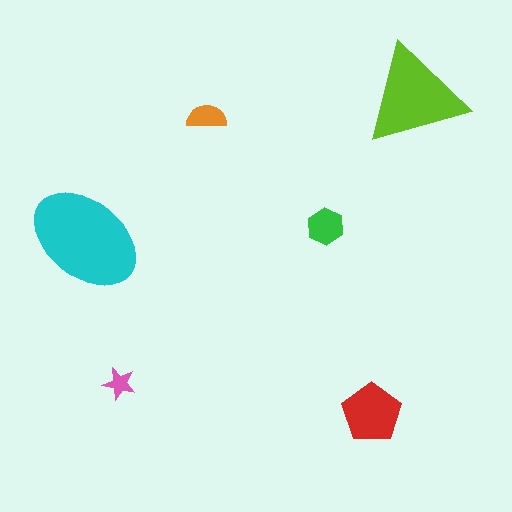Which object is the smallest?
The pink star.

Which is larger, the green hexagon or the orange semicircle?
The green hexagon.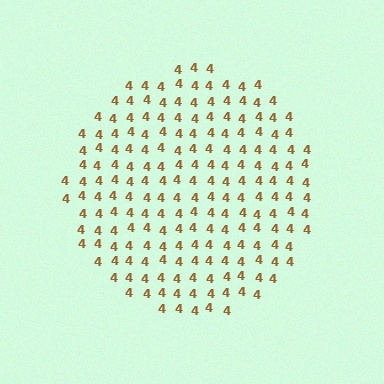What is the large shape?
The large shape is a circle.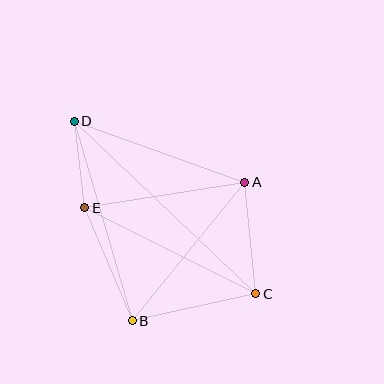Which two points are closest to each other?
Points D and E are closest to each other.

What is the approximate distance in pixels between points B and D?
The distance between B and D is approximately 208 pixels.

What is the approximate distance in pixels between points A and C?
The distance between A and C is approximately 112 pixels.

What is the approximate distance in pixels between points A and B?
The distance between A and B is approximately 178 pixels.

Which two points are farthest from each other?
Points C and D are farthest from each other.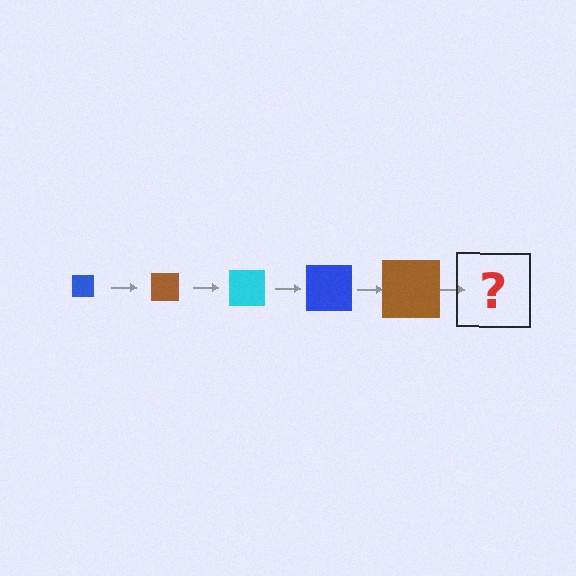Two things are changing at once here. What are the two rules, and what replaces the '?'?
The two rules are that the square grows larger each step and the color cycles through blue, brown, and cyan. The '?' should be a cyan square, larger than the previous one.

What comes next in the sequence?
The next element should be a cyan square, larger than the previous one.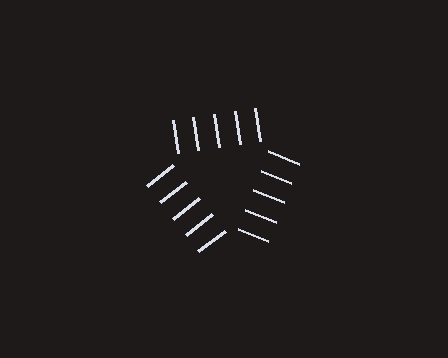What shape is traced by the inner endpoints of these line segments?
An illusory triangle — the line segments terminate on its edges but no continuous stroke is drawn.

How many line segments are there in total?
15 — 5 along each of the 3 edges.